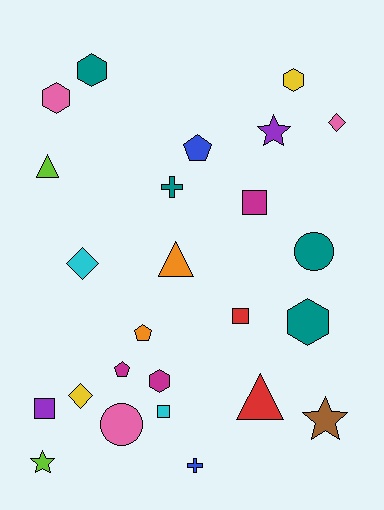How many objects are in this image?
There are 25 objects.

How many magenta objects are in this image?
There are 3 magenta objects.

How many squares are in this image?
There are 4 squares.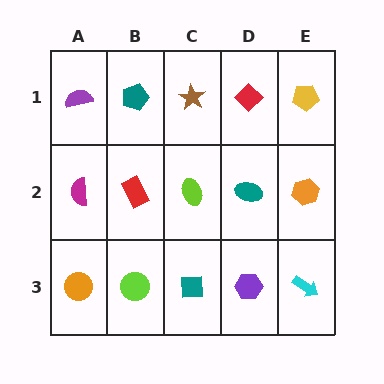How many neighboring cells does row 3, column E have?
2.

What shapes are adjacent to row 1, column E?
An orange hexagon (row 2, column E), a red diamond (row 1, column D).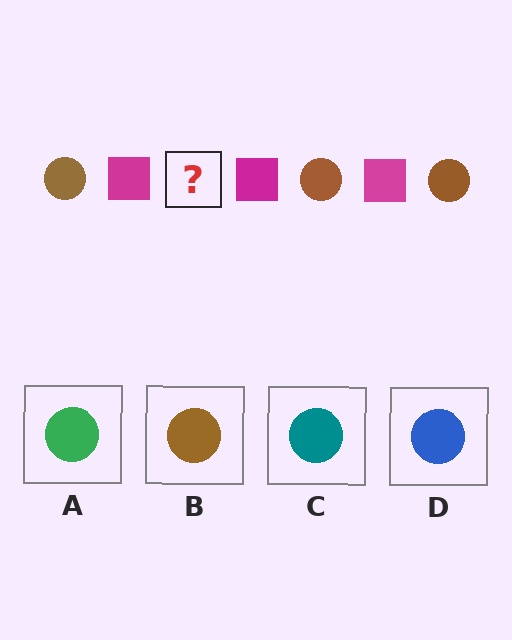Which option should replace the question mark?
Option B.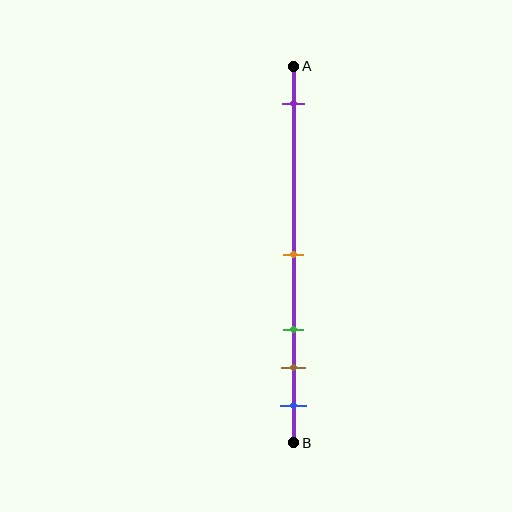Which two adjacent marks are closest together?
The brown and blue marks are the closest adjacent pair.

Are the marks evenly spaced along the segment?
No, the marks are not evenly spaced.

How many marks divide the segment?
There are 5 marks dividing the segment.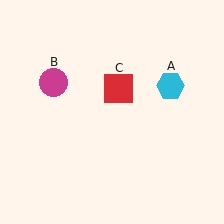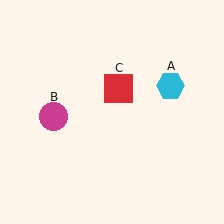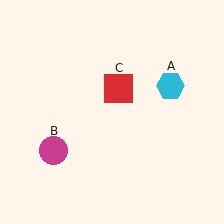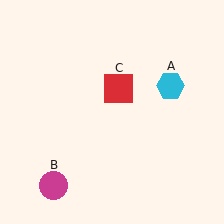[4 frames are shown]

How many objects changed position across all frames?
1 object changed position: magenta circle (object B).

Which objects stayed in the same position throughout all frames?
Cyan hexagon (object A) and red square (object C) remained stationary.